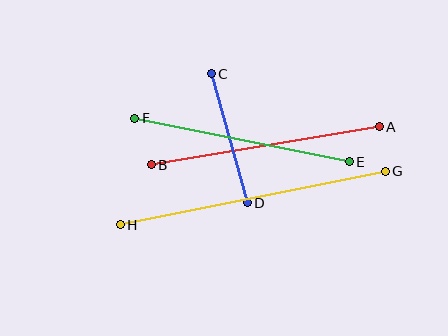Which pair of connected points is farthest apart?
Points G and H are farthest apart.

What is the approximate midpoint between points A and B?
The midpoint is at approximately (265, 146) pixels.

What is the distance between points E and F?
The distance is approximately 219 pixels.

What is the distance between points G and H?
The distance is approximately 271 pixels.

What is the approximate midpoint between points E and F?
The midpoint is at approximately (242, 140) pixels.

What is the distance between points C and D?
The distance is approximately 134 pixels.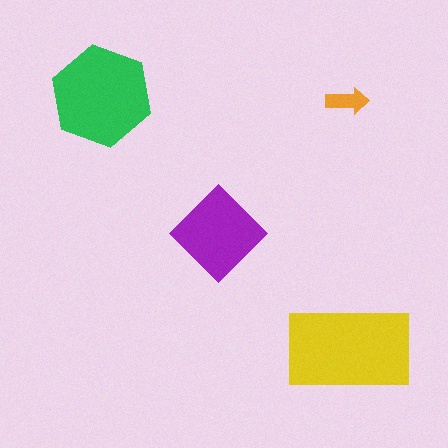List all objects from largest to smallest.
The yellow rectangle, the green hexagon, the purple diamond, the orange arrow.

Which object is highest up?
The green hexagon is topmost.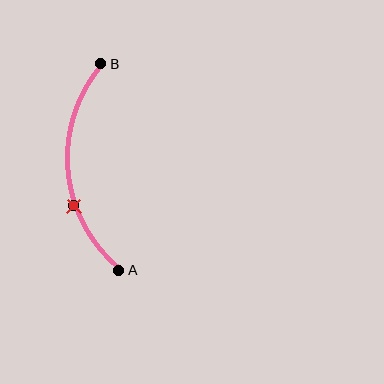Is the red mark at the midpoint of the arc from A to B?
No. The red mark lies on the arc but is closer to endpoint A. The arc midpoint would be at the point on the curve equidistant along the arc from both A and B.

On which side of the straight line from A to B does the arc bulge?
The arc bulges to the left of the straight line connecting A and B.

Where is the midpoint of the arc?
The arc midpoint is the point on the curve farthest from the straight line joining A and B. It sits to the left of that line.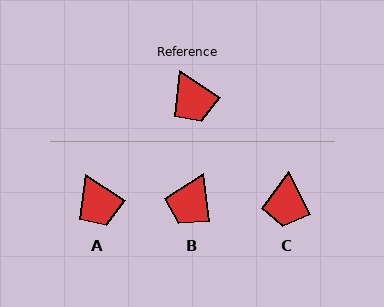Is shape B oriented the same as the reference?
No, it is off by about 50 degrees.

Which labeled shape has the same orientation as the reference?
A.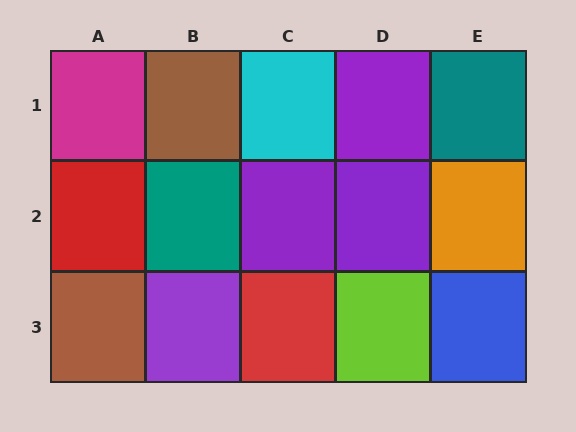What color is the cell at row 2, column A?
Red.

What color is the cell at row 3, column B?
Purple.